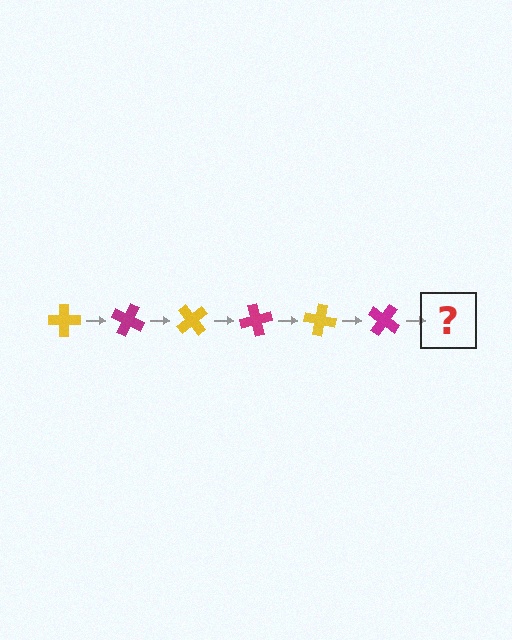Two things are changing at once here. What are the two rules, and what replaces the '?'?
The two rules are that it rotates 25 degrees each step and the color cycles through yellow and magenta. The '?' should be a yellow cross, rotated 150 degrees from the start.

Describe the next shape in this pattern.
It should be a yellow cross, rotated 150 degrees from the start.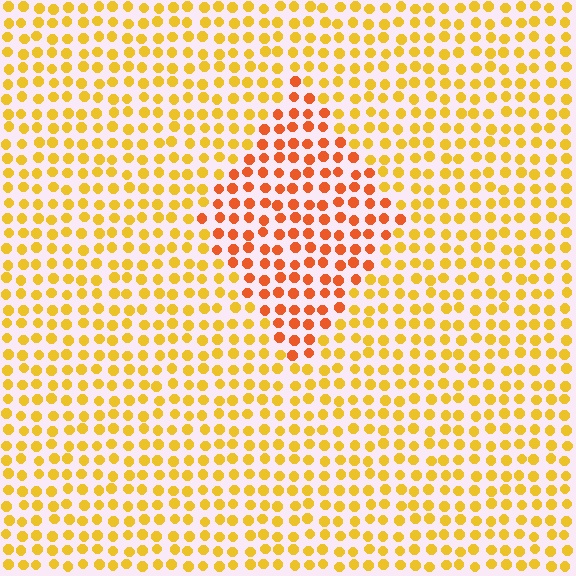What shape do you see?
I see a diamond.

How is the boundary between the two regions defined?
The boundary is defined purely by a slight shift in hue (about 32 degrees). Spacing, size, and orientation are identical on both sides.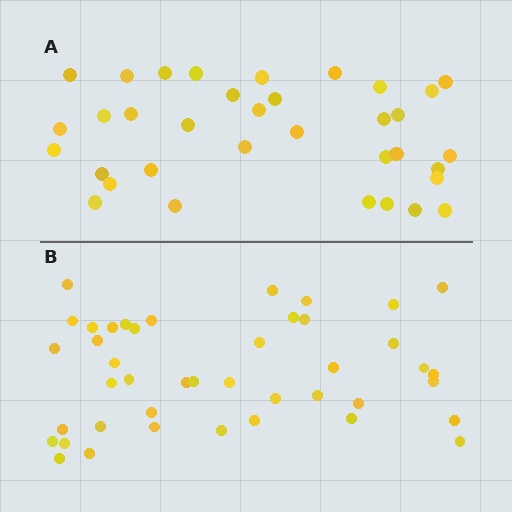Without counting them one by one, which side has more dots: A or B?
Region B (the bottom region) has more dots.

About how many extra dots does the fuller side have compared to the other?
Region B has roughly 8 or so more dots than region A.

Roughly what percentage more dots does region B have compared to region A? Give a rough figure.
About 25% more.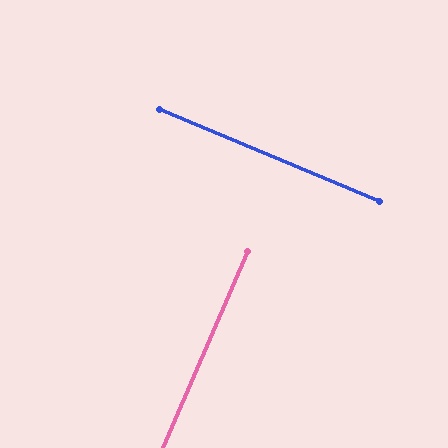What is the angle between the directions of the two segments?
Approximately 89 degrees.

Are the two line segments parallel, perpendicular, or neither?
Perpendicular — they meet at approximately 89°.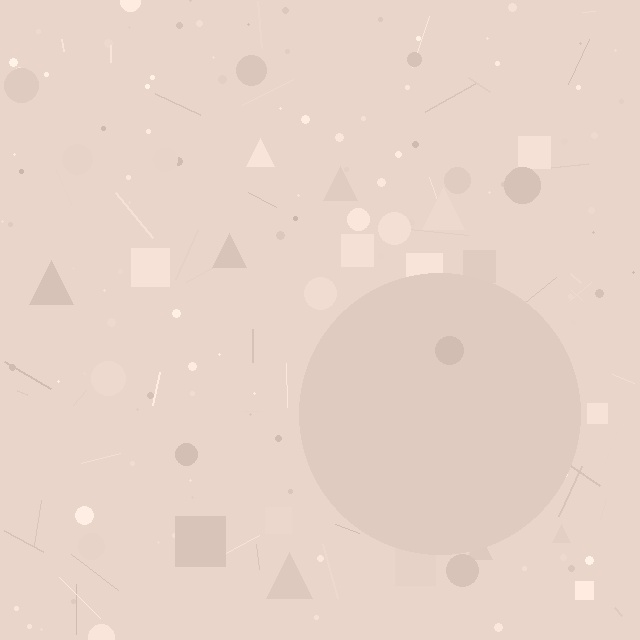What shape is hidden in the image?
A circle is hidden in the image.